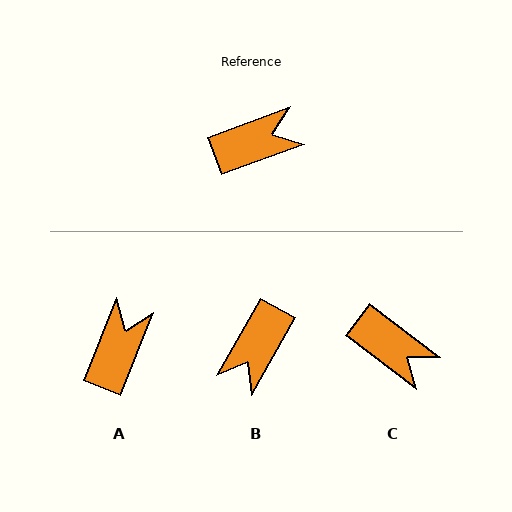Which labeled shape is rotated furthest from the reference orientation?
B, about 140 degrees away.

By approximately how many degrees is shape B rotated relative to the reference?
Approximately 140 degrees clockwise.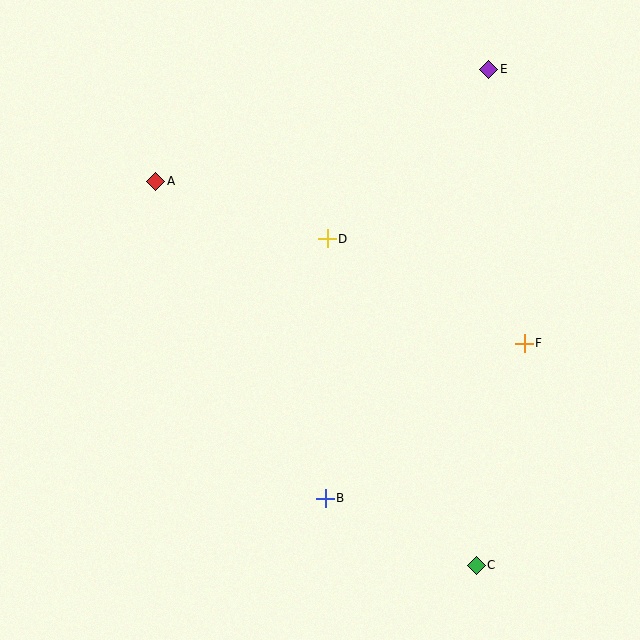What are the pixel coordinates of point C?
Point C is at (476, 566).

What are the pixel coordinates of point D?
Point D is at (327, 239).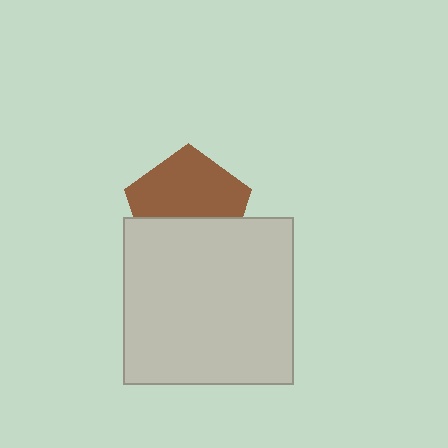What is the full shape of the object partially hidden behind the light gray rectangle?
The partially hidden object is a brown pentagon.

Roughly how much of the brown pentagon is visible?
About half of it is visible (roughly 59%).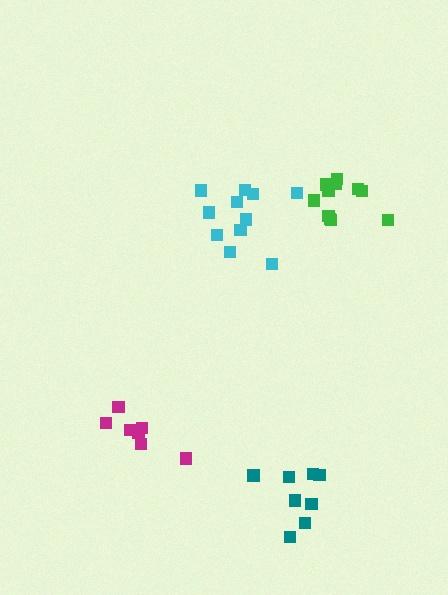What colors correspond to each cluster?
The clusters are colored: magenta, cyan, teal, green.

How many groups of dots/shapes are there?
There are 4 groups.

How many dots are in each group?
Group 1: 7 dots, Group 2: 11 dots, Group 3: 8 dots, Group 4: 11 dots (37 total).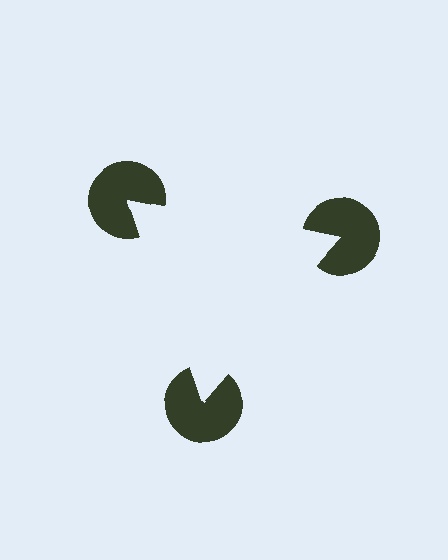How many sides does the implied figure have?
3 sides.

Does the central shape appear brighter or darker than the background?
It typically appears slightly brighter than the background, even though no actual brightness change is drawn.